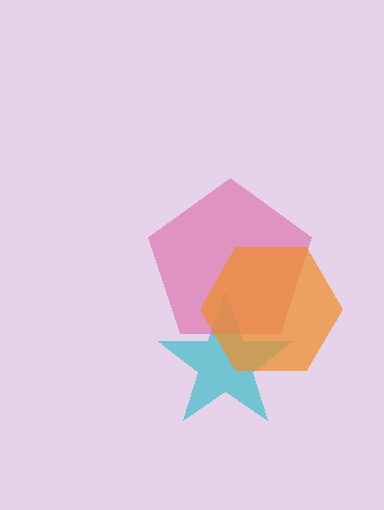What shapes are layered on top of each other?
The layered shapes are: a cyan star, a pink pentagon, an orange hexagon.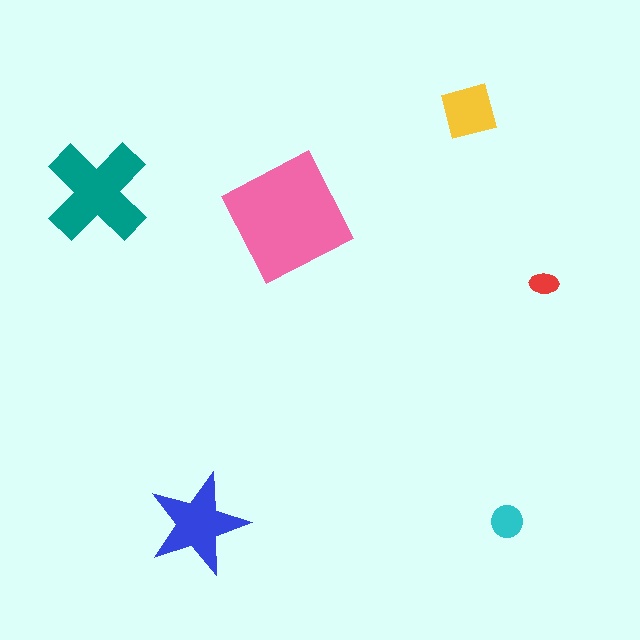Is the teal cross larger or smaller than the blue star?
Larger.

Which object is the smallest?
The red ellipse.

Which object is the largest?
The pink square.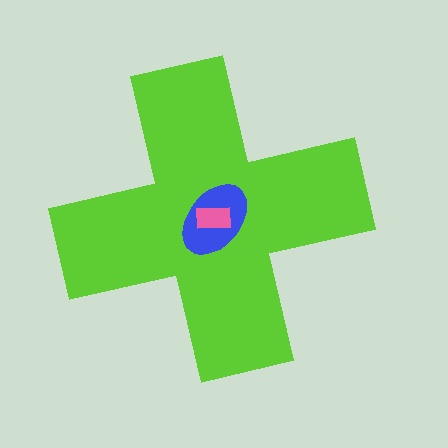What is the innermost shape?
The pink rectangle.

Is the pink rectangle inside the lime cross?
Yes.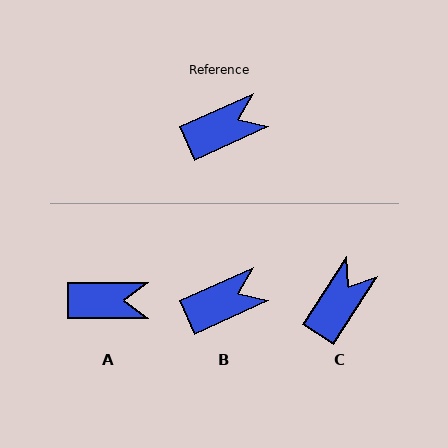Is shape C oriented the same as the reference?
No, it is off by about 33 degrees.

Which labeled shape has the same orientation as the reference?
B.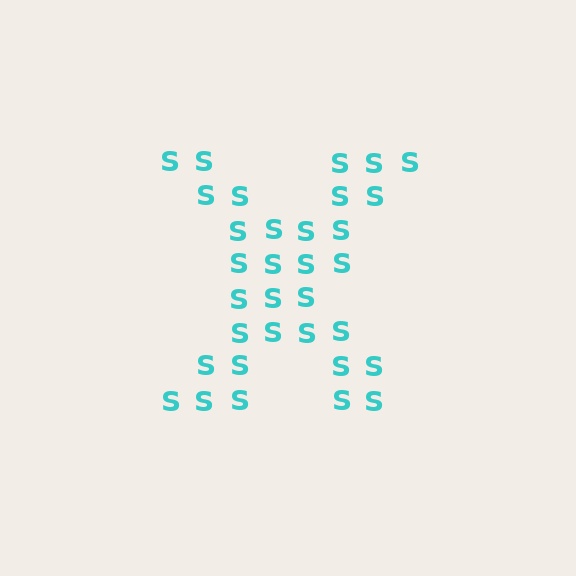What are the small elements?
The small elements are letter S's.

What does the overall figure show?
The overall figure shows the letter X.